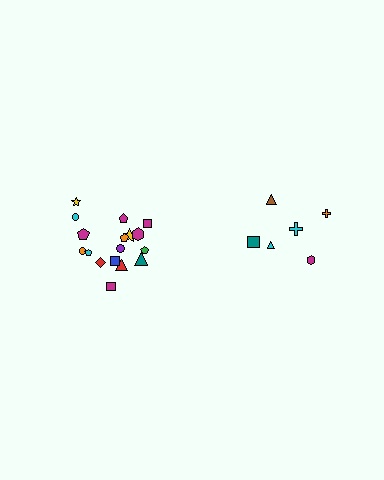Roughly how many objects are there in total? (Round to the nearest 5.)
Roughly 25 objects in total.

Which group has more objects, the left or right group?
The left group.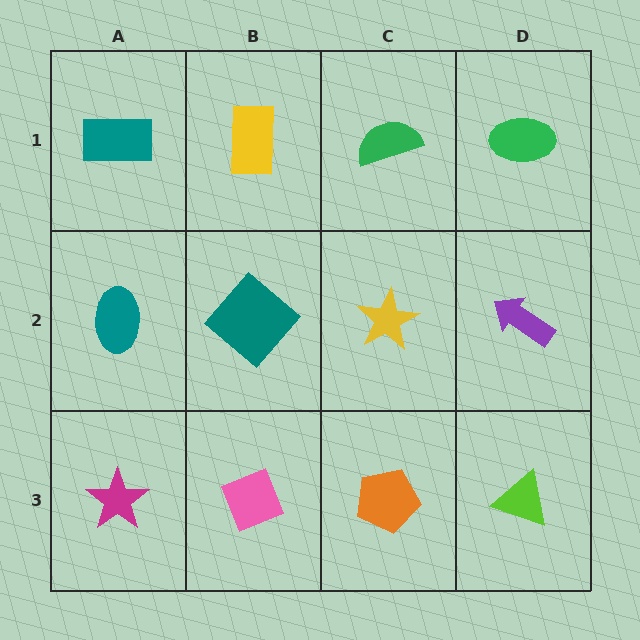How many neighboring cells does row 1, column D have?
2.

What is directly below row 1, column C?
A yellow star.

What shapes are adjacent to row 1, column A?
A teal ellipse (row 2, column A), a yellow rectangle (row 1, column B).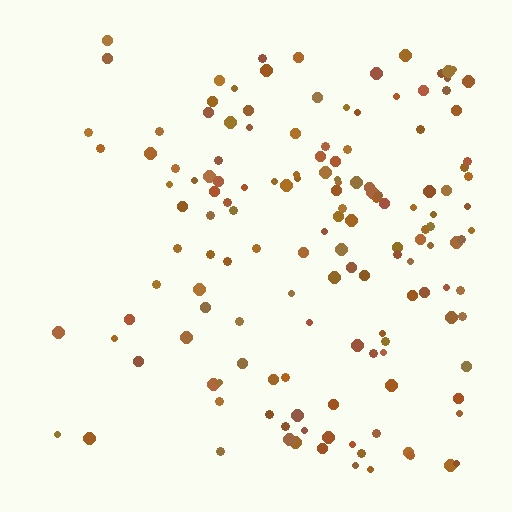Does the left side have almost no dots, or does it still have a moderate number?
Still a moderate number, just noticeably fewer than the right.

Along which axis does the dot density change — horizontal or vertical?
Horizontal.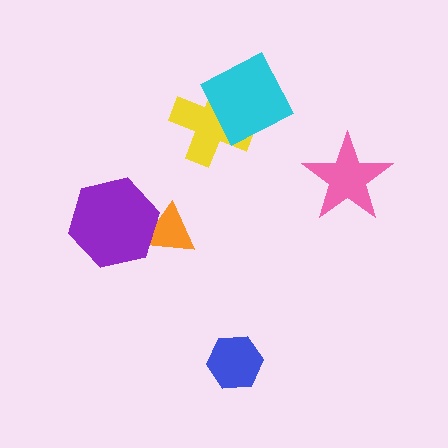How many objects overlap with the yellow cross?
1 object overlaps with the yellow cross.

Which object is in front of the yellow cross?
The cyan diamond is in front of the yellow cross.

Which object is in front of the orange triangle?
The purple hexagon is in front of the orange triangle.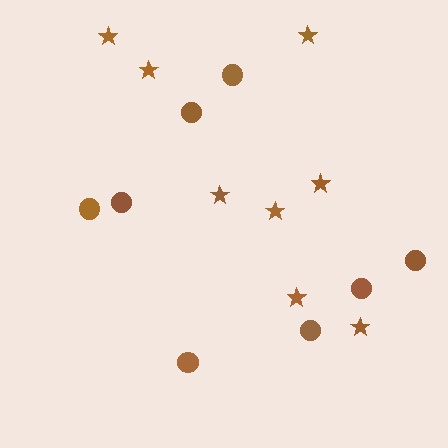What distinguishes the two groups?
There are 2 groups: one group of circles (8) and one group of stars (8).